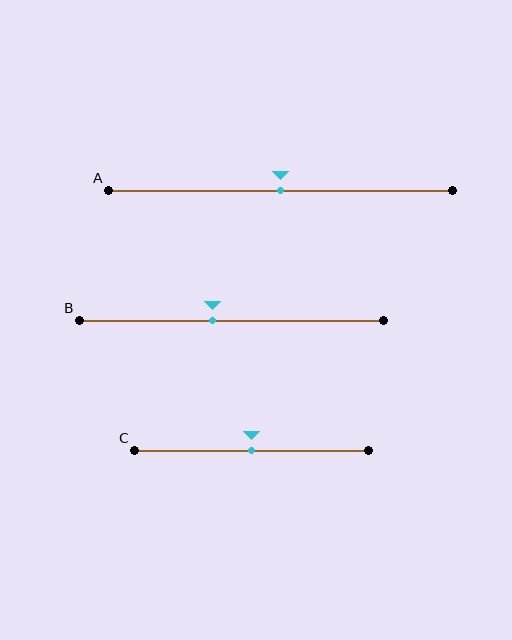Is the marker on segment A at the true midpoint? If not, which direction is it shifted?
Yes, the marker on segment A is at the true midpoint.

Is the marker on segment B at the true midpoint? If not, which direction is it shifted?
No, the marker on segment B is shifted to the left by about 6% of the segment length.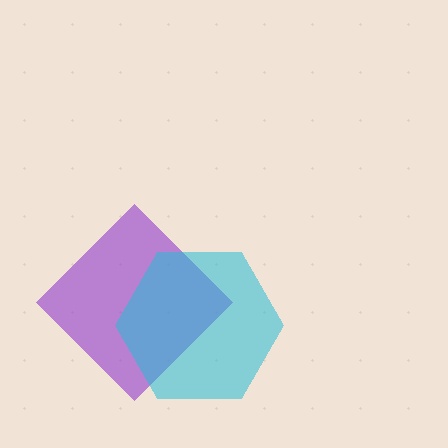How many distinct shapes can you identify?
There are 2 distinct shapes: a purple diamond, a cyan hexagon.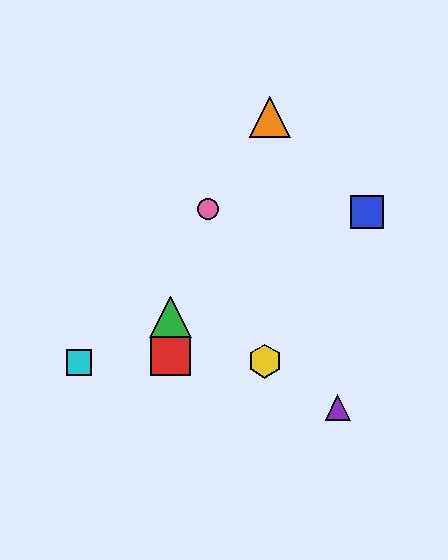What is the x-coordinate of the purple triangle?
The purple triangle is at x≈338.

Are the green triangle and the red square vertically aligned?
Yes, both are at x≈170.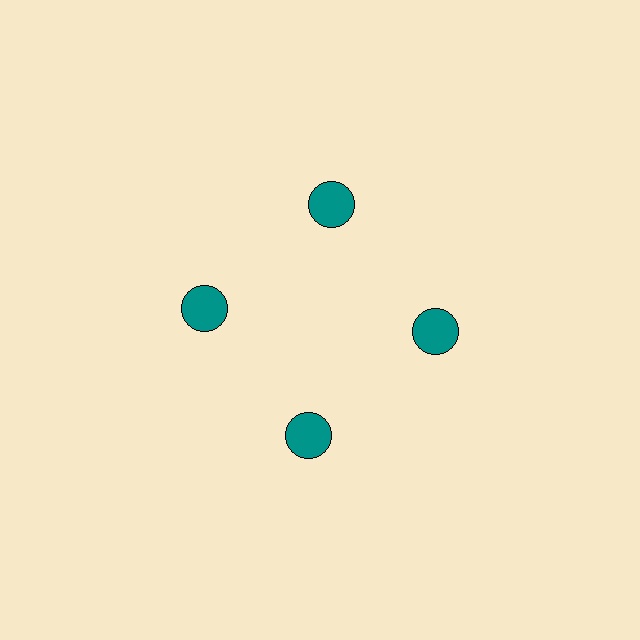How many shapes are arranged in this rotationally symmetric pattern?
There are 4 shapes, arranged in 4 groups of 1.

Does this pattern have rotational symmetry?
Yes, this pattern has 4-fold rotational symmetry. It looks the same after rotating 90 degrees around the center.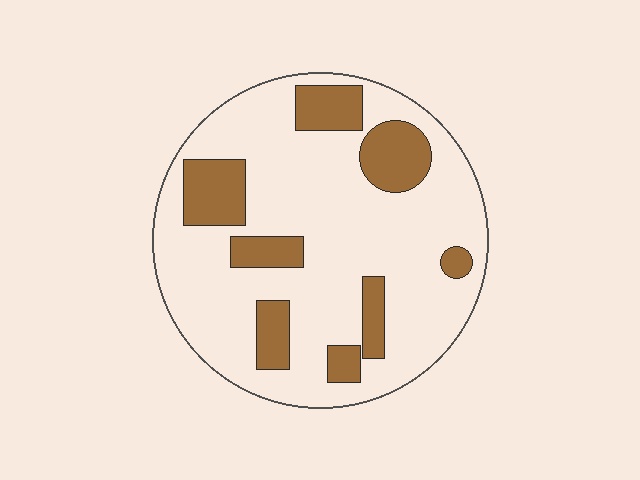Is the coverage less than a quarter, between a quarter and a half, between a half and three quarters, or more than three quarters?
Less than a quarter.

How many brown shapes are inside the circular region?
8.